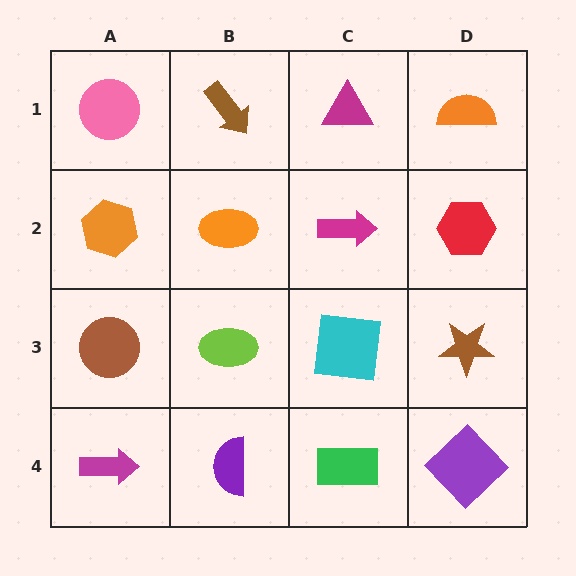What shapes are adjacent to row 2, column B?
A brown arrow (row 1, column B), a lime ellipse (row 3, column B), an orange hexagon (row 2, column A), a magenta arrow (row 2, column C).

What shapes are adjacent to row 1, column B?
An orange ellipse (row 2, column B), a pink circle (row 1, column A), a magenta triangle (row 1, column C).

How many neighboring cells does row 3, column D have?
3.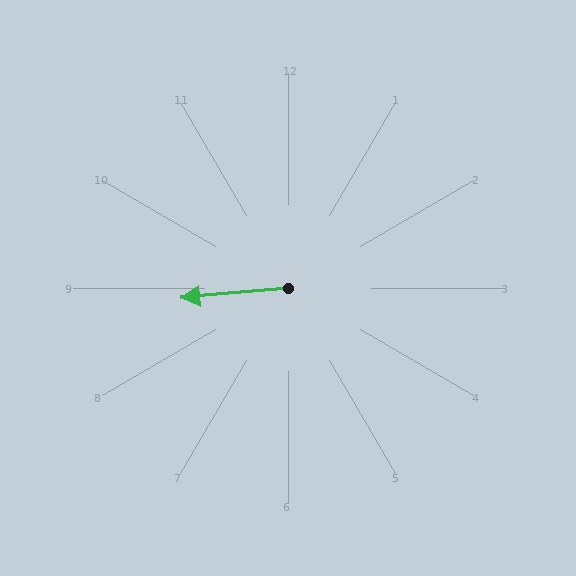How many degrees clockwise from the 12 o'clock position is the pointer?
Approximately 265 degrees.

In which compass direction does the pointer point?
West.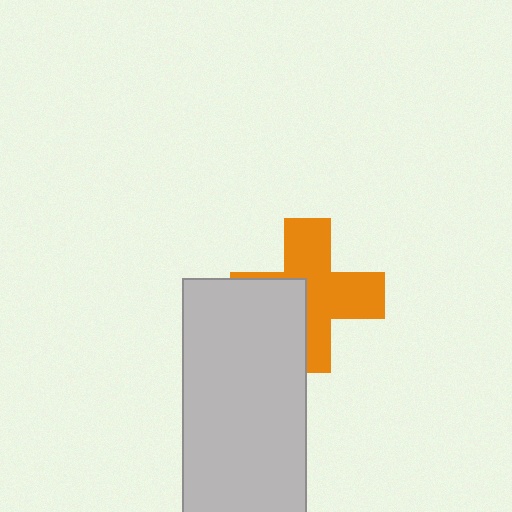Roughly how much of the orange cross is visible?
About half of it is visible (roughly 64%).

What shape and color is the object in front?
The object in front is a light gray rectangle.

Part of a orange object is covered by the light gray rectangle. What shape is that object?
It is a cross.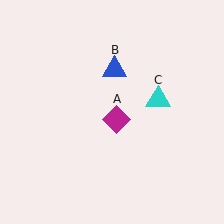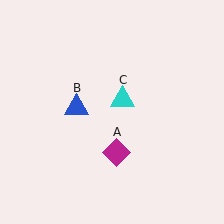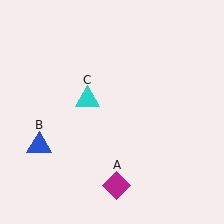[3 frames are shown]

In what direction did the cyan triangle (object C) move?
The cyan triangle (object C) moved left.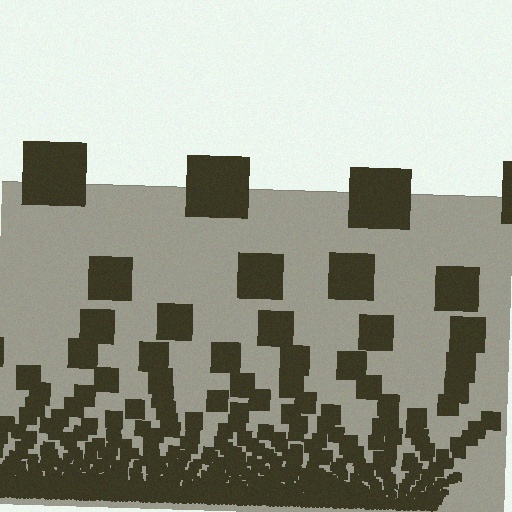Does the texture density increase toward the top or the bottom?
Density increases toward the bottom.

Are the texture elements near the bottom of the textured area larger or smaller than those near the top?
Smaller. The gradient is inverted — elements near the bottom are smaller and denser.